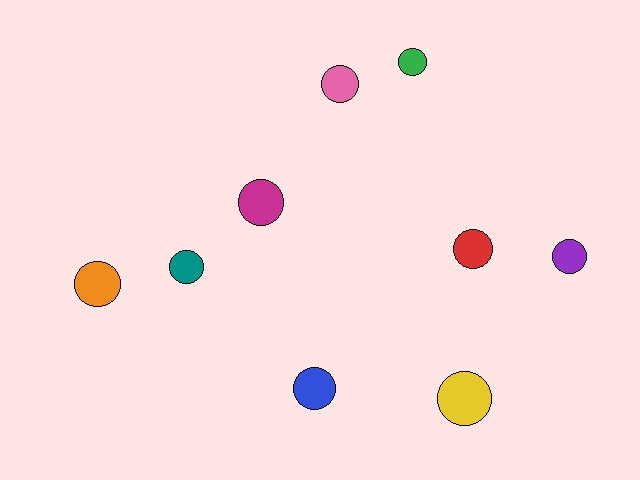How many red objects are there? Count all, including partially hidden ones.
There is 1 red object.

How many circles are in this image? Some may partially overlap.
There are 9 circles.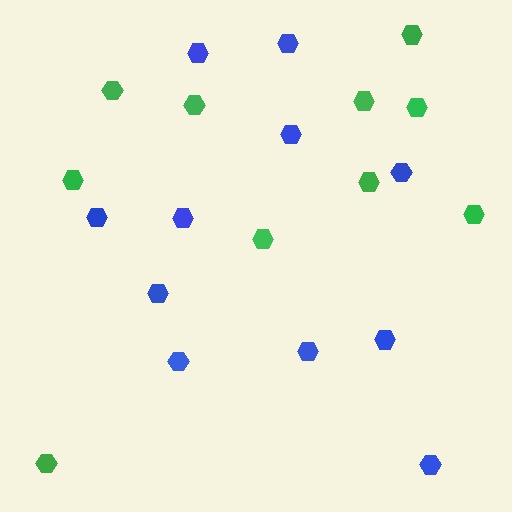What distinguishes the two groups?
There are 2 groups: one group of green hexagons (10) and one group of blue hexagons (11).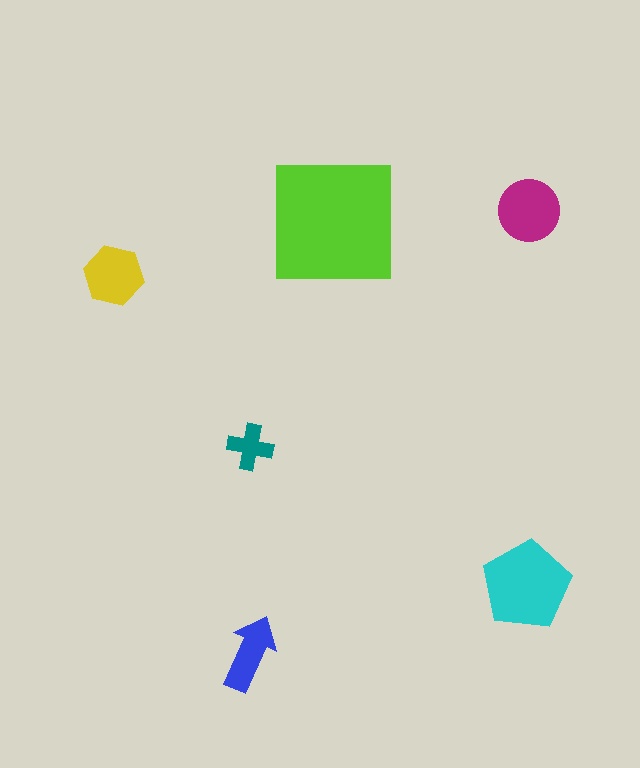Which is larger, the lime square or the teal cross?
The lime square.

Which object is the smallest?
The teal cross.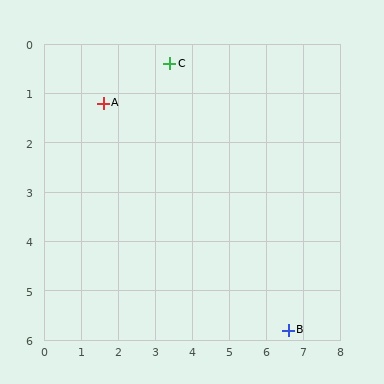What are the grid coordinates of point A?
Point A is at approximately (1.6, 1.2).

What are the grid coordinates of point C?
Point C is at approximately (3.4, 0.4).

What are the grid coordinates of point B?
Point B is at approximately (6.6, 5.8).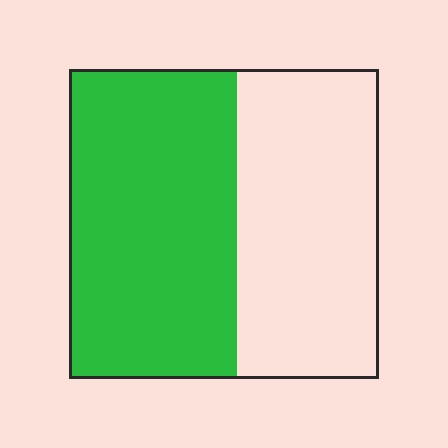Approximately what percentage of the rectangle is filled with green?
Approximately 55%.